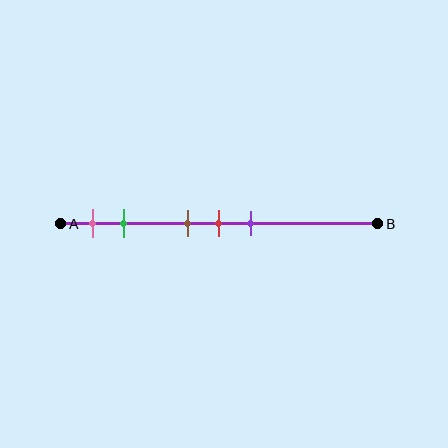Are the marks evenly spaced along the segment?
No, the marks are not evenly spaced.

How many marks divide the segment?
There are 5 marks dividing the segment.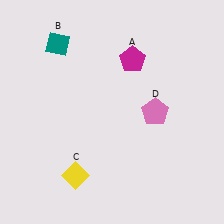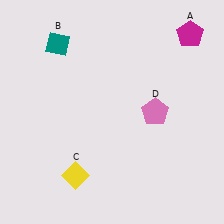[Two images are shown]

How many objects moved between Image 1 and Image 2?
1 object moved between the two images.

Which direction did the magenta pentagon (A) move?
The magenta pentagon (A) moved right.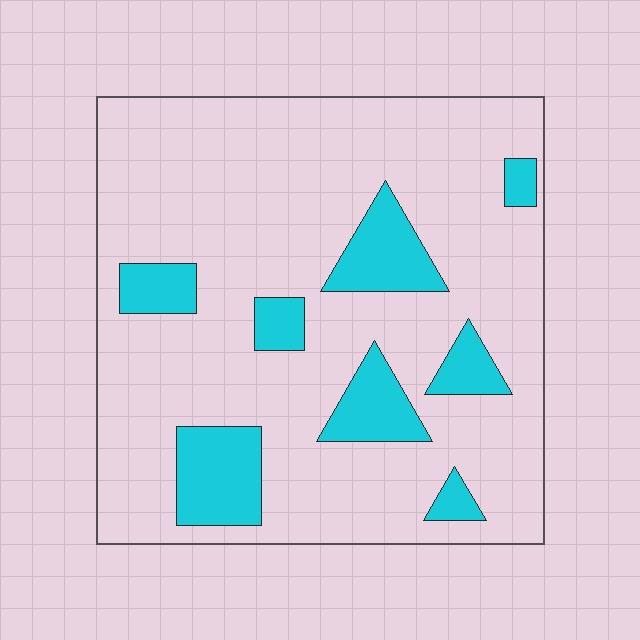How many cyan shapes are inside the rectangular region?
8.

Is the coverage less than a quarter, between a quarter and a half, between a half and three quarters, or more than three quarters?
Less than a quarter.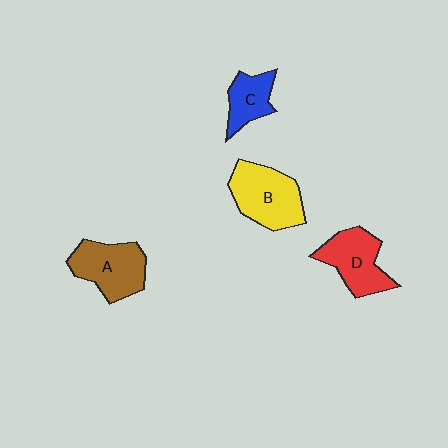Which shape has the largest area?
Shape B (yellow).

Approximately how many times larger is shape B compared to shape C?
Approximately 1.7 times.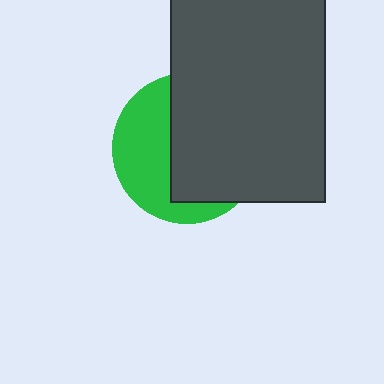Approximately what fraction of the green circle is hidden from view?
Roughly 59% of the green circle is hidden behind the dark gray rectangle.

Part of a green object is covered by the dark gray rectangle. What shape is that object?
It is a circle.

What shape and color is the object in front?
The object in front is a dark gray rectangle.